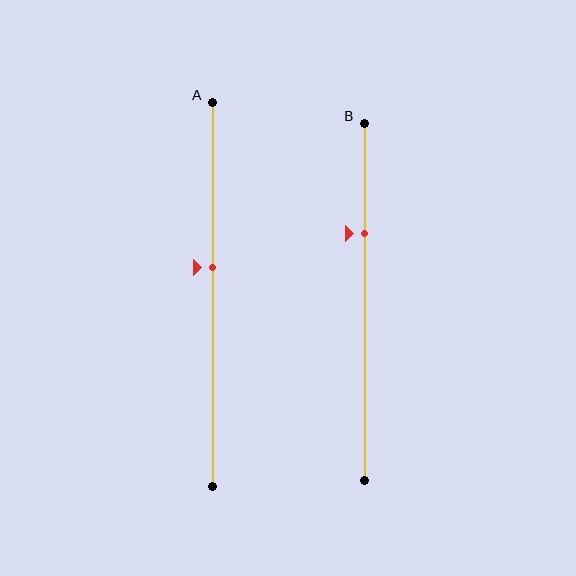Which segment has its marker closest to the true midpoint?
Segment A has its marker closest to the true midpoint.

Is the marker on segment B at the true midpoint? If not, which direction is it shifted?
No, the marker on segment B is shifted upward by about 19% of the segment length.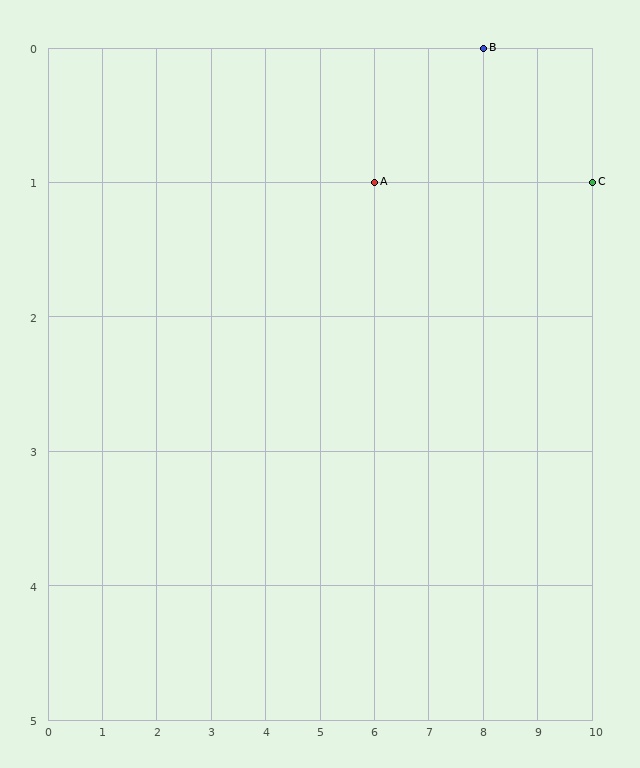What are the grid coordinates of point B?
Point B is at grid coordinates (8, 0).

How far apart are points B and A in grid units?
Points B and A are 2 columns and 1 row apart (about 2.2 grid units diagonally).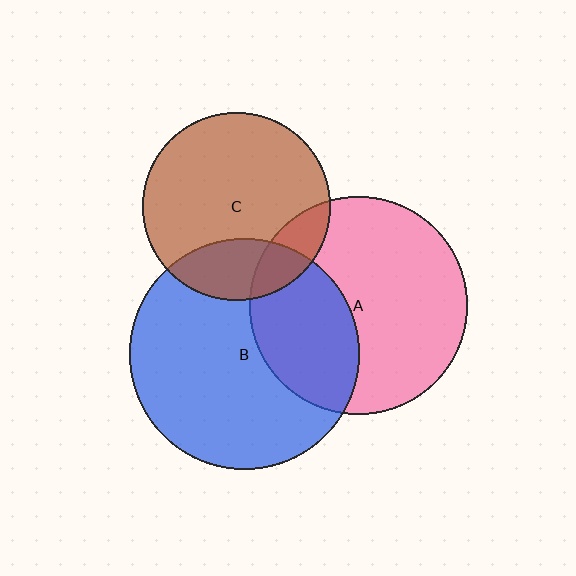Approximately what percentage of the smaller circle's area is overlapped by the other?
Approximately 20%.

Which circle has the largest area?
Circle B (blue).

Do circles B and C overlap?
Yes.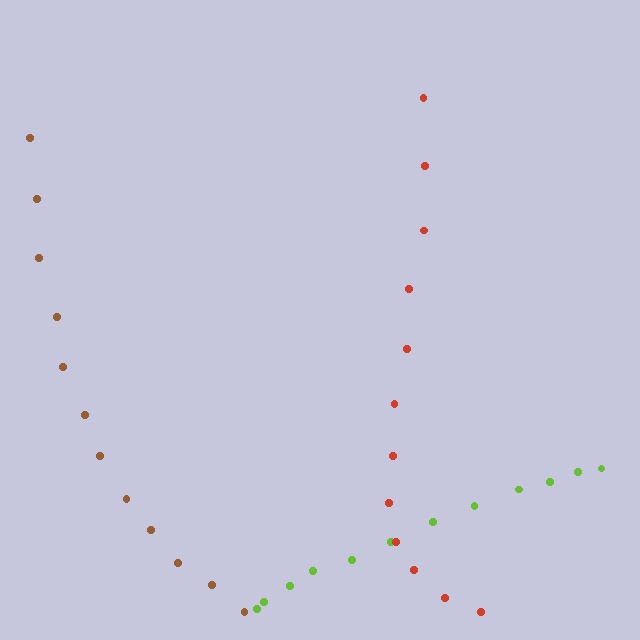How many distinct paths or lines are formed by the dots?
There are 3 distinct paths.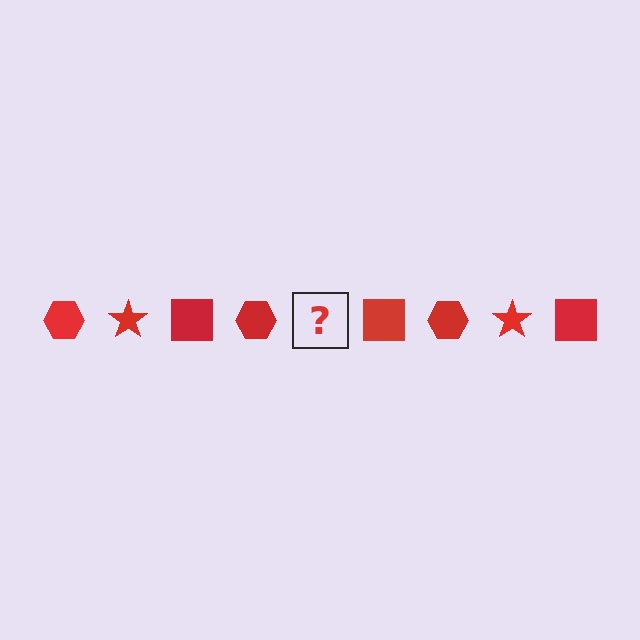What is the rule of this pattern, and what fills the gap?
The rule is that the pattern cycles through hexagon, star, square shapes in red. The gap should be filled with a red star.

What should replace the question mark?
The question mark should be replaced with a red star.